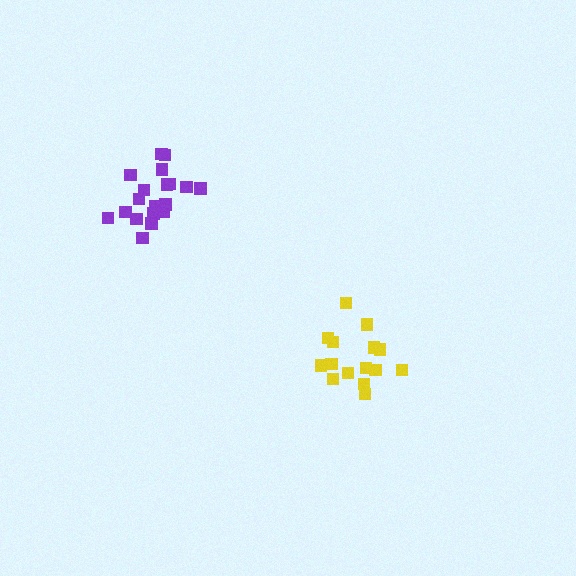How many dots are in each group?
Group 1: 15 dots, Group 2: 19 dots (34 total).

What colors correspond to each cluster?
The clusters are colored: yellow, purple.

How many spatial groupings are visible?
There are 2 spatial groupings.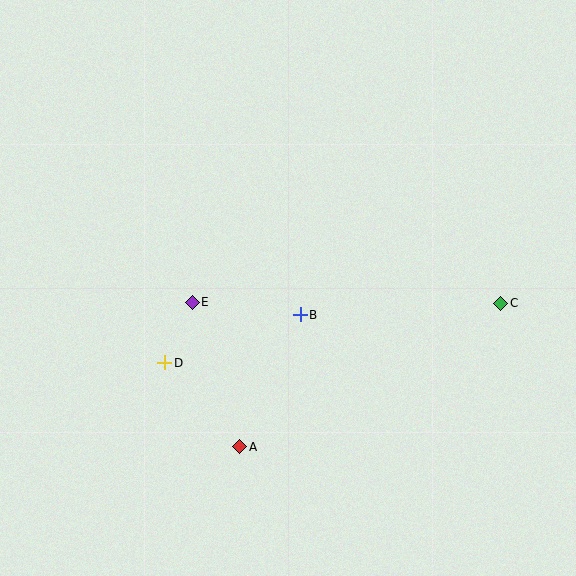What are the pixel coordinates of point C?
Point C is at (501, 303).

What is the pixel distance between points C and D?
The distance between C and D is 342 pixels.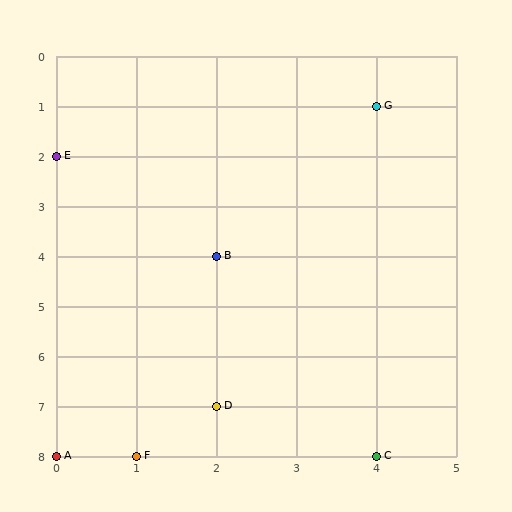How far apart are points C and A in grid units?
Points C and A are 4 columns apart.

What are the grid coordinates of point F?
Point F is at grid coordinates (1, 8).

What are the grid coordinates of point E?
Point E is at grid coordinates (0, 2).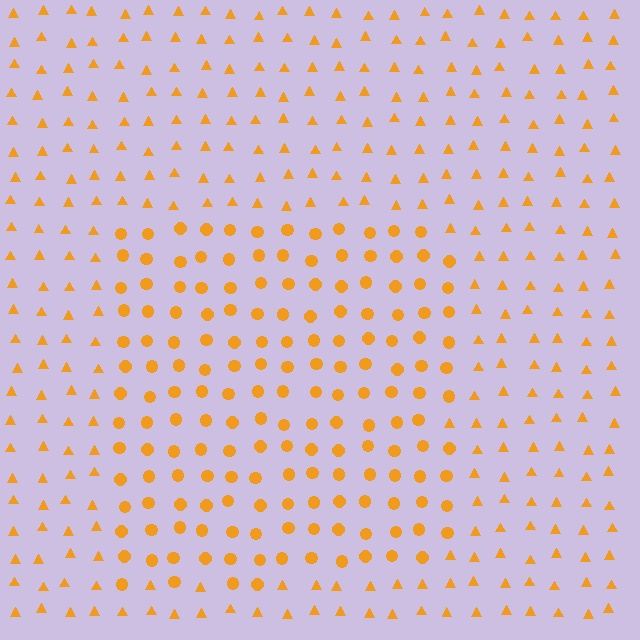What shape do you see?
I see a rectangle.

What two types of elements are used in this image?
The image uses circles inside the rectangle region and triangles outside it.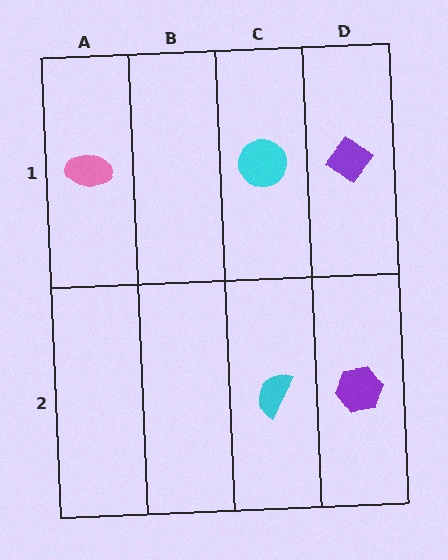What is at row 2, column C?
A cyan semicircle.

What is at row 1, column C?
A cyan circle.